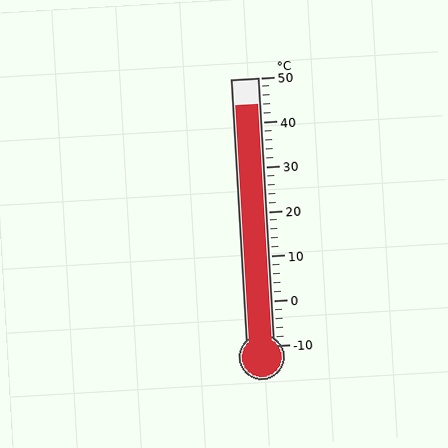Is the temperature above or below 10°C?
The temperature is above 10°C.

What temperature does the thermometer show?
The thermometer shows approximately 44°C.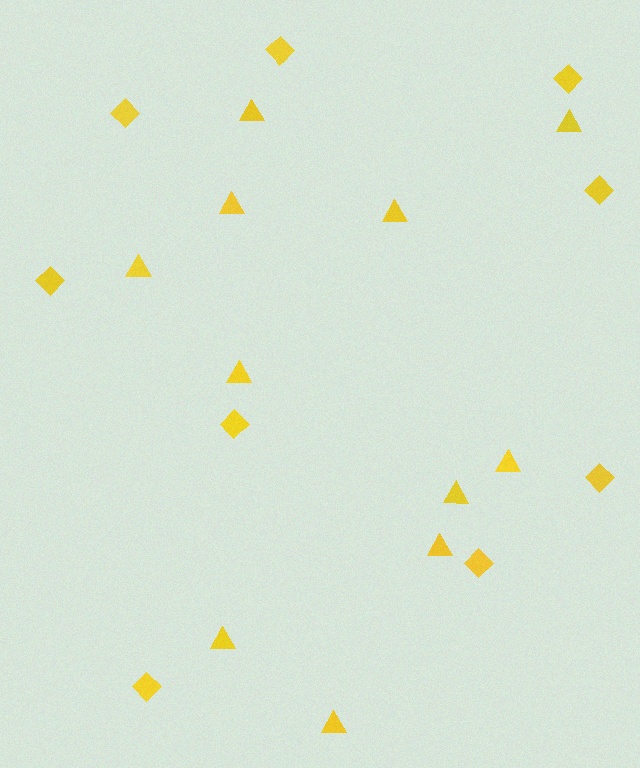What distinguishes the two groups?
There are 2 groups: one group of triangles (11) and one group of diamonds (9).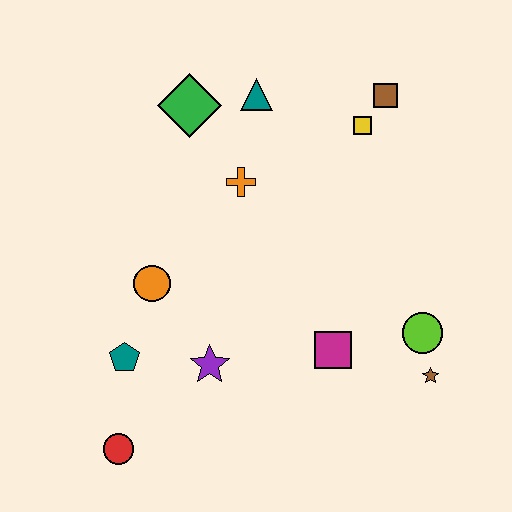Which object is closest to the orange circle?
The teal pentagon is closest to the orange circle.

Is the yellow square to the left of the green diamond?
No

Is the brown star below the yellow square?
Yes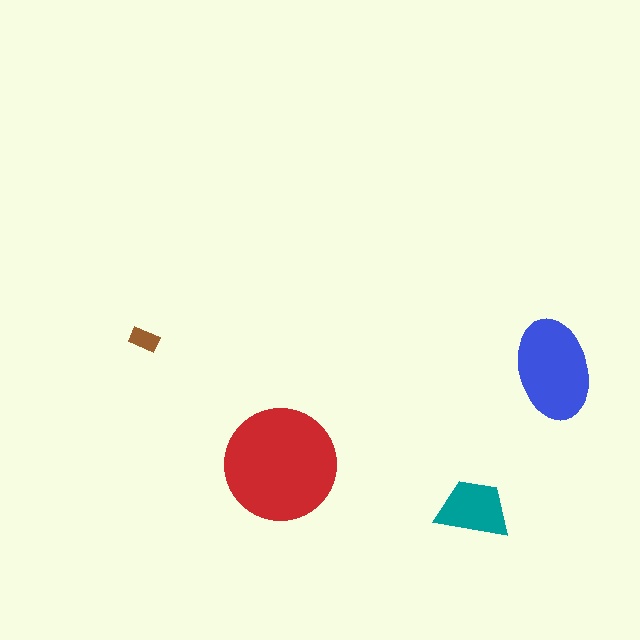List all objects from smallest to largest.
The brown rectangle, the teal trapezoid, the blue ellipse, the red circle.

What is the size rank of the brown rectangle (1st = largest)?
4th.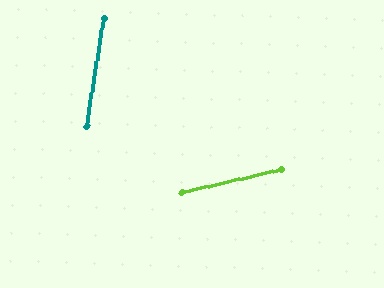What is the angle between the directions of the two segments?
Approximately 68 degrees.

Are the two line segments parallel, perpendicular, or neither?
Neither parallel nor perpendicular — they differ by about 68°.